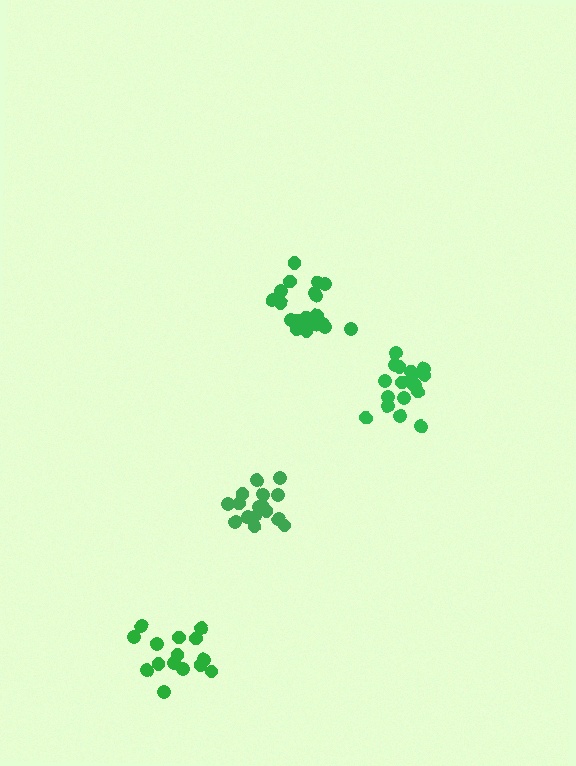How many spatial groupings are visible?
There are 4 spatial groupings.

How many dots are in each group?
Group 1: 15 dots, Group 2: 16 dots, Group 3: 21 dots, Group 4: 18 dots (70 total).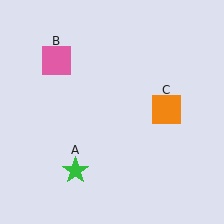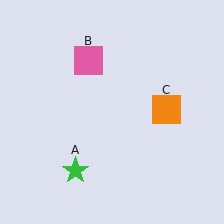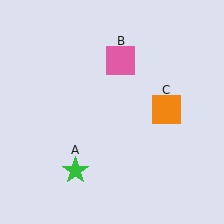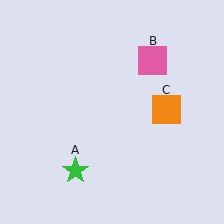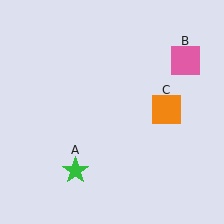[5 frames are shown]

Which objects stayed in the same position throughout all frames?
Green star (object A) and orange square (object C) remained stationary.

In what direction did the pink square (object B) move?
The pink square (object B) moved right.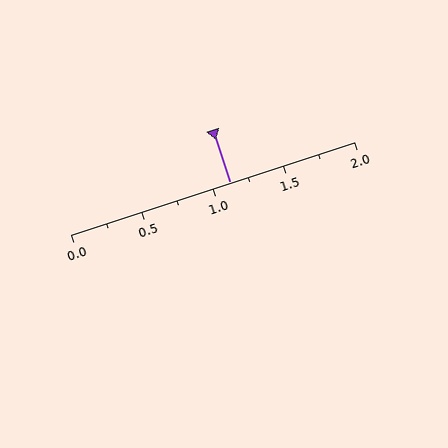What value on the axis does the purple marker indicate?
The marker indicates approximately 1.12.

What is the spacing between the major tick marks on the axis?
The major ticks are spaced 0.5 apart.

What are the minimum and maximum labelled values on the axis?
The axis runs from 0.0 to 2.0.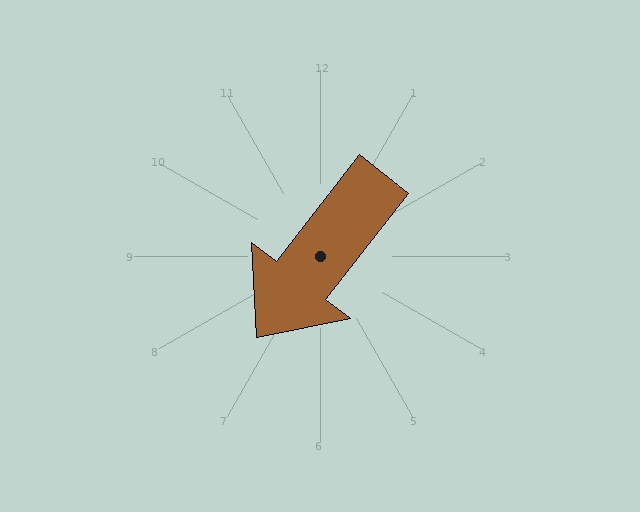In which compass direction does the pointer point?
Southwest.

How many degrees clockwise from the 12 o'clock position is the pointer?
Approximately 218 degrees.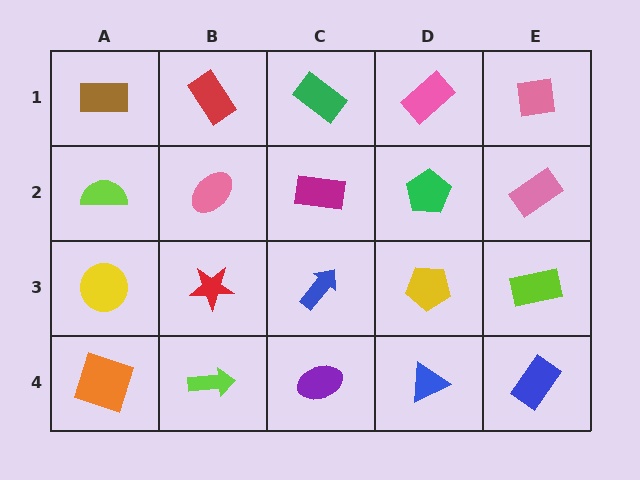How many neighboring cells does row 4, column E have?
2.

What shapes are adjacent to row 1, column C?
A magenta rectangle (row 2, column C), a red rectangle (row 1, column B), a pink rectangle (row 1, column D).